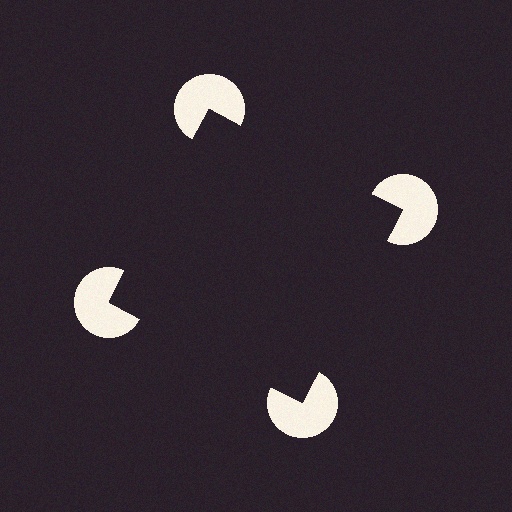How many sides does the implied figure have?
4 sides.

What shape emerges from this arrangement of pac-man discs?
An illusory square — its edges are inferred from the aligned wedge cuts in the pac-man discs, not physically drawn.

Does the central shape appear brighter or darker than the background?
It typically appears slightly darker than the background, even though no actual brightness change is drawn.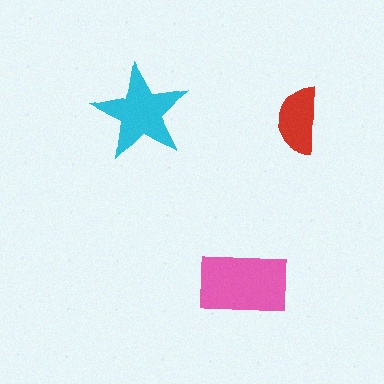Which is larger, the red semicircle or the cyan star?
The cyan star.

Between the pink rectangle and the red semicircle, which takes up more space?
The pink rectangle.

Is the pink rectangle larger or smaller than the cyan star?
Larger.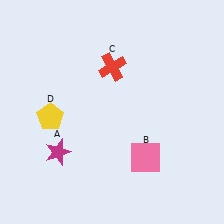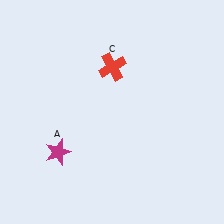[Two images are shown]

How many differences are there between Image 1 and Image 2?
There are 2 differences between the two images.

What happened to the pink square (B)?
The pink square (B) was removed in Image 2. It was in the bottom-right area of Image 1.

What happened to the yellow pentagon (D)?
The yellow pentagon (D) was removed in Image 2. It was in the bottom-left area of Image 1.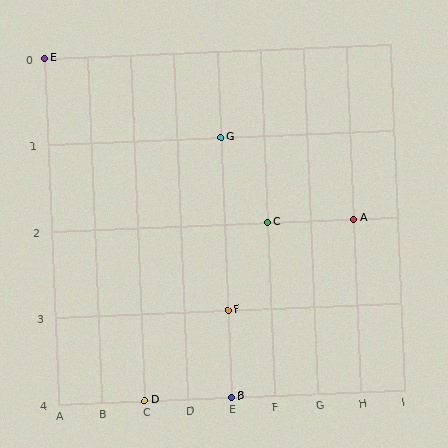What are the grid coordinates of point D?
Point D is at grid coordinates (C, 4).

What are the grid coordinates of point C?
Point C is at grid coordinates (F, 2).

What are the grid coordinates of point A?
Point A is at grid coordinates (H, 2).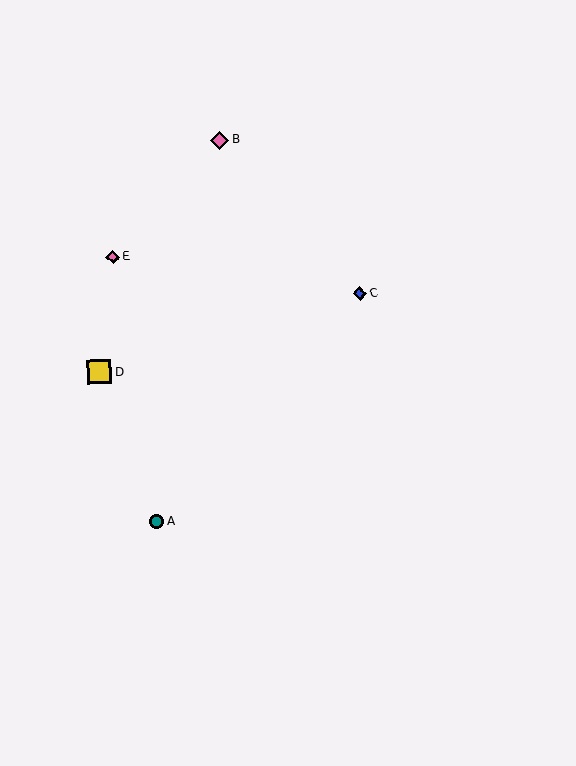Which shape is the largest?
The yellow square (labeled D) is the largest.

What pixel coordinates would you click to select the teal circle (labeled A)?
Click at (156, 522) to select the teal circle A.